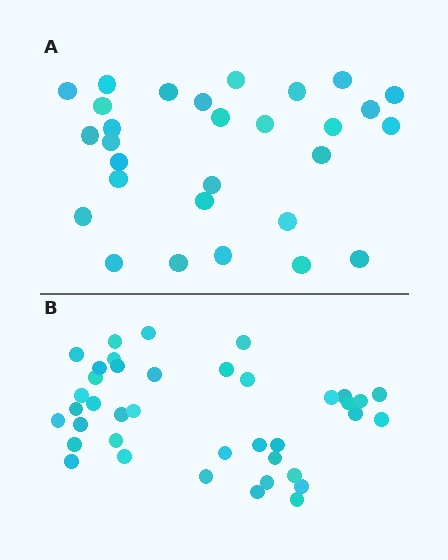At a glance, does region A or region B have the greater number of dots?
Region B (the bottom region) has more dots.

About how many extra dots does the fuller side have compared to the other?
Region B has roughly 10 or so more dots than region A.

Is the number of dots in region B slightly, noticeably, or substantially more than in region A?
Region B has noticeably more, but not dramatically so. The ratio is roughly 1.3 to 1.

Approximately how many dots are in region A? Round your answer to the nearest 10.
About 30 dots. (The exact count is 29, which rounds to 30.)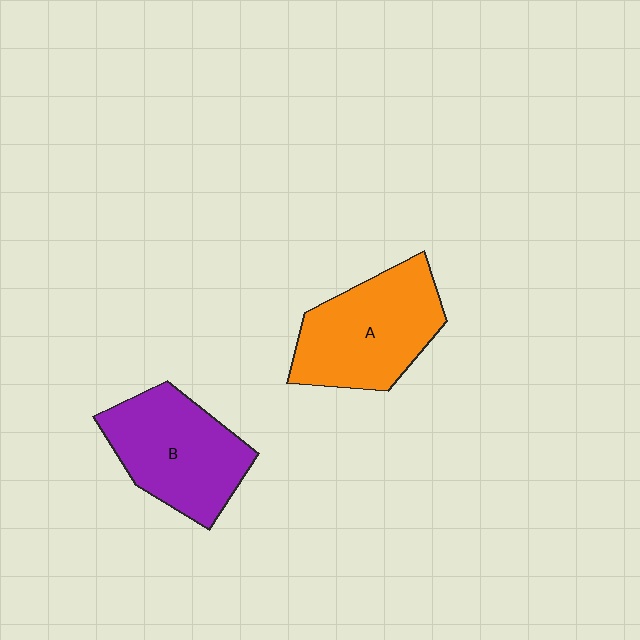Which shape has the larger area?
Shape A (orange).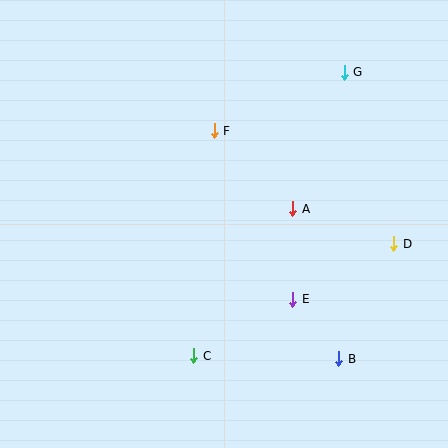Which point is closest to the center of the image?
Point A at (293, 209) is closest to the center.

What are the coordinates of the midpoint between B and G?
The midpoint between B and G is at (341, 215).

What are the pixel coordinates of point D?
Point D is at (394, 244).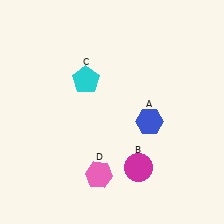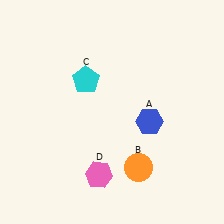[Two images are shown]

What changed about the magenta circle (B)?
In Image 1, B is magenta. In Image 2, it changed to orange.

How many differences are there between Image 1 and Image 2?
There is 1 difference between the two images.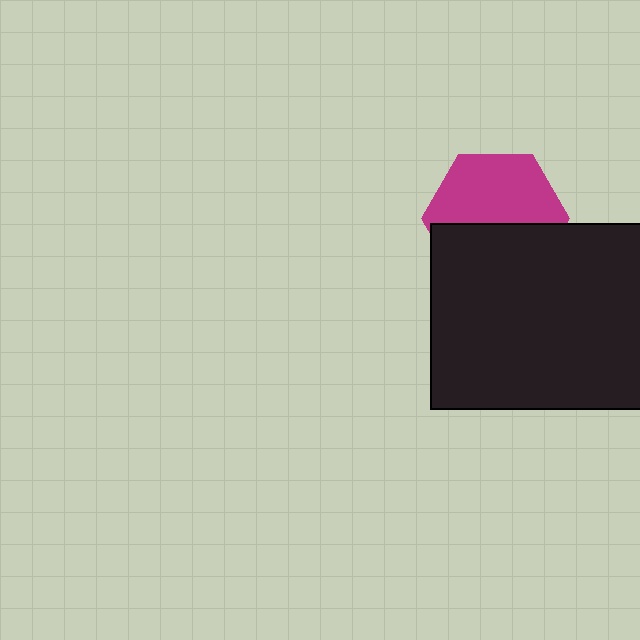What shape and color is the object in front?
The object in front is a black rectangle.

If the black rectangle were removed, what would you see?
You would see the complete magenta hexagon.